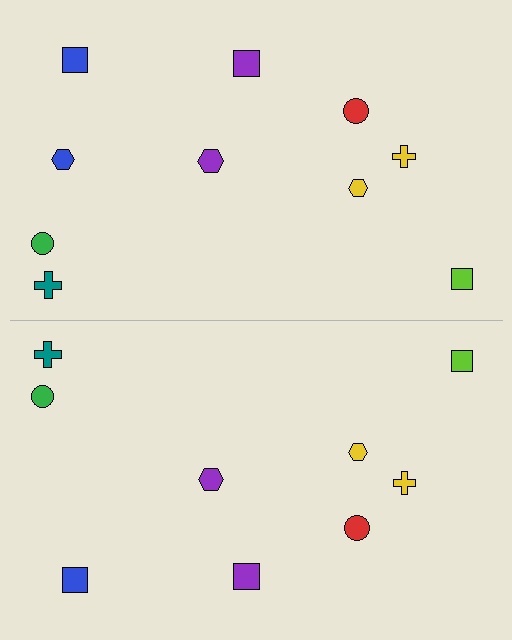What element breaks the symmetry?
A blue hexagon is missing from the bottom side.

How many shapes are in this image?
There are 19 shapes in this image.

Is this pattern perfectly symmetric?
No, the pattern is not perfectly symmetric. A blue hexagon is missing from the bottom side.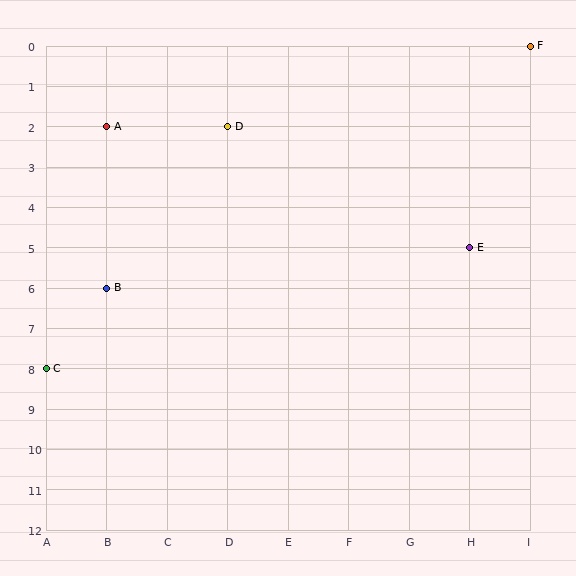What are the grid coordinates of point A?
Point A is at grid coordinates (B, 2).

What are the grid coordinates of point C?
Point C is at grid coordinates (A, 8).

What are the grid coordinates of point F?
Point F is at grid coordinates (I, 0).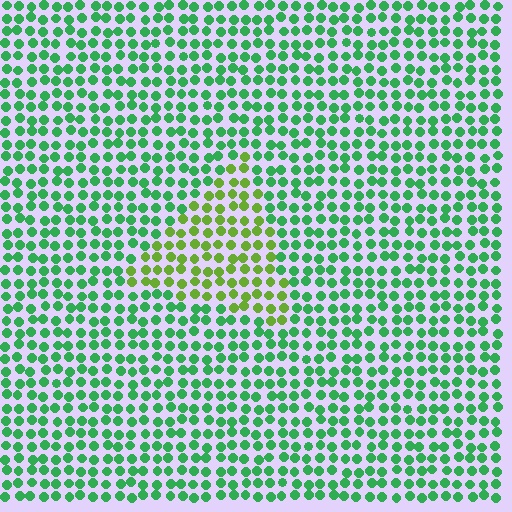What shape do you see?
I see a triangle.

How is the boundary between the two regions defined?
The boundary is defined purely by a slight shift in hue (about 43 degrees). Spacing, size, and orientation are identical on both sides.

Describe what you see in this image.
The image is filled with small green elements in a uniform arrangement. A triangle-shaped region is visible where the elements are tinted to a slightly different hue, forming a subtle color boundary.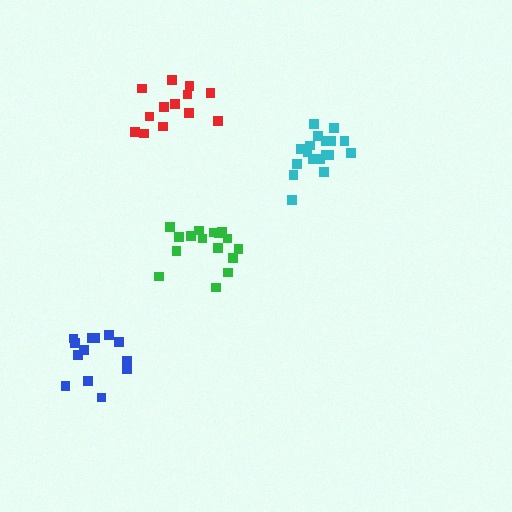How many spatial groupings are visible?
There are 4 spatial groupings.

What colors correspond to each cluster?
The clusters are colored: red, green, cyan, blue.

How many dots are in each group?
Group 1: 13 dots, Group 2: 16 dots, Group 3: 18 dots, Group 4: 13 dots (60 total).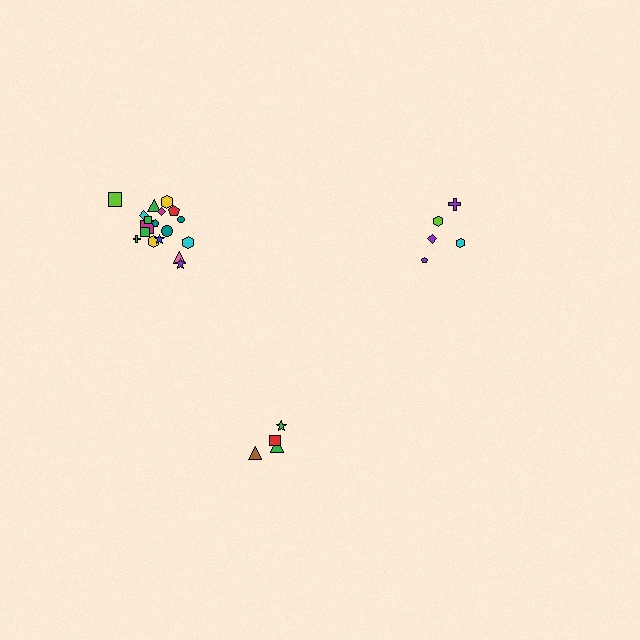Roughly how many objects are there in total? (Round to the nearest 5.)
Roughly 25 objects in total.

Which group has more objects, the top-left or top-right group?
The top-left group.